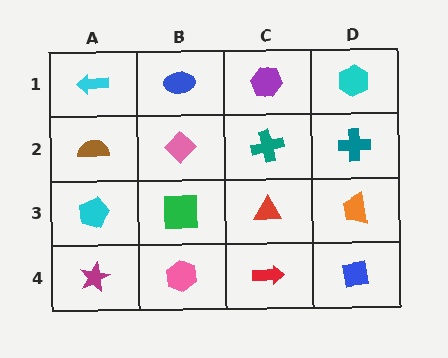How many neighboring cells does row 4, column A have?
2.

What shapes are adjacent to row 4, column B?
A green square (row 3, column B), a magenta star (row 4, column A), a red arrow (row 4, column C).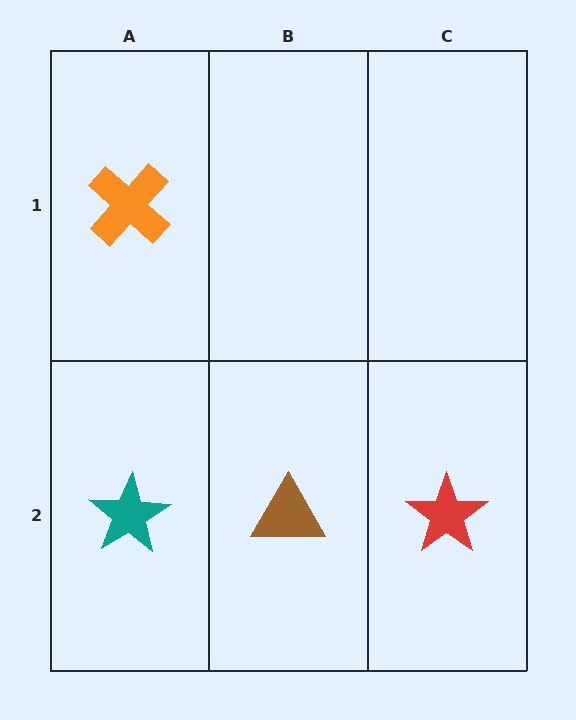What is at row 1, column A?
An orange cross.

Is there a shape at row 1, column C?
No, that cell is empty.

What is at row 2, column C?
A red star.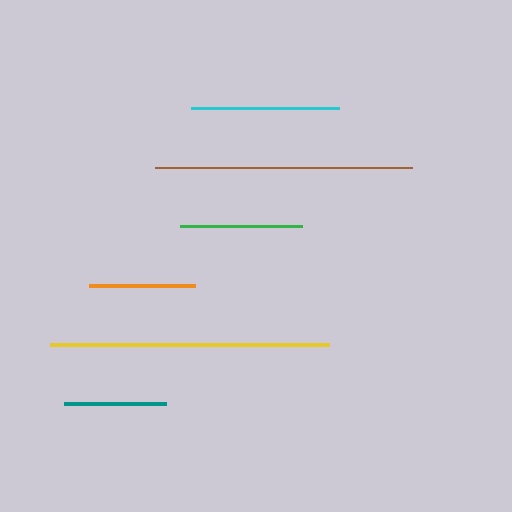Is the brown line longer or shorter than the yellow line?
The yellow line is longer than the brown line.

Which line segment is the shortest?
The teal line is the shortest at approximately 102 pixels.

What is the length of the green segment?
The green segment is approximately 122 pixels long.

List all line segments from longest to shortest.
From longest to shortest: yellow, brown, cyan, green, orange, teal.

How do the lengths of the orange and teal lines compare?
The orange and teal lines are approximately the same length.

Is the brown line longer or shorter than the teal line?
The brown line is longer than the teal line.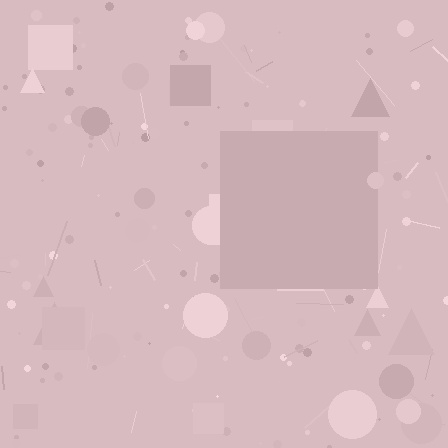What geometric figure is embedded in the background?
A square is embedded in the background.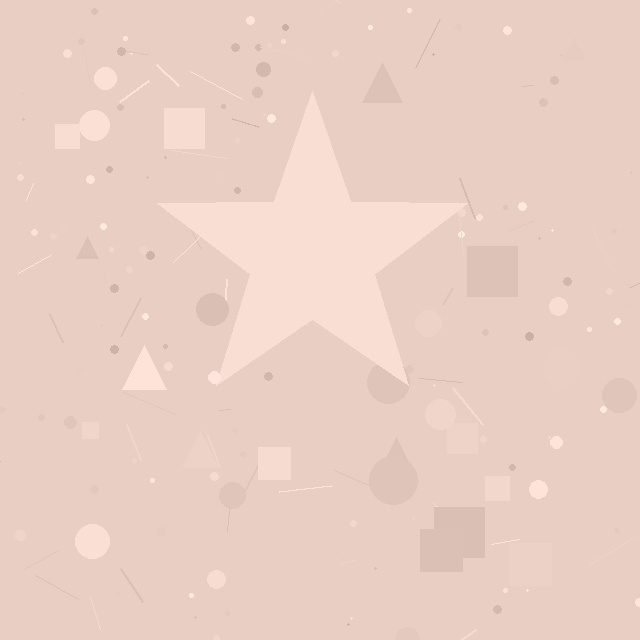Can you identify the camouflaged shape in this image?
The camouflaged shape is a star.